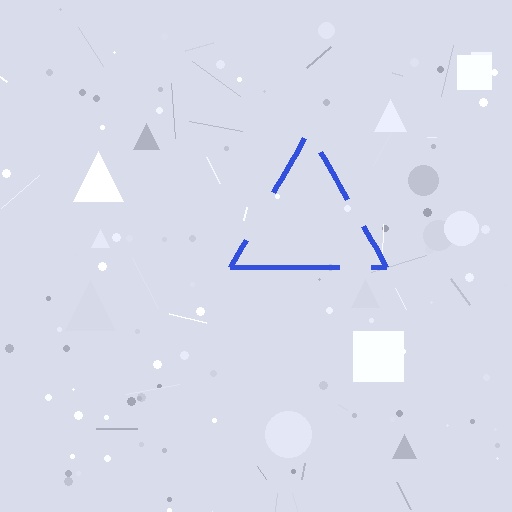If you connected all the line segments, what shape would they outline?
They would outline a triangle.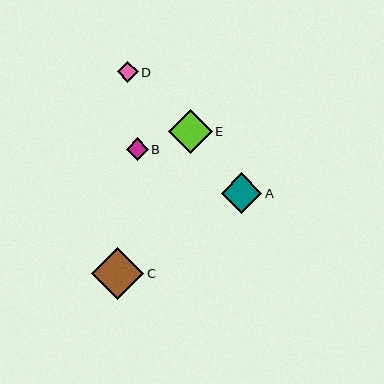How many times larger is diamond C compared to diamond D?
Diamond C is approximately 2.5 times the size of diamond D.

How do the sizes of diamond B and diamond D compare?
Diamond B and diamond D are approximately the same size.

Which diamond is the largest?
Diamond C is the largest with a size of approximately 52 pixels.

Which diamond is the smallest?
Diamond D is the smallest with a size of approximately 21 pixels.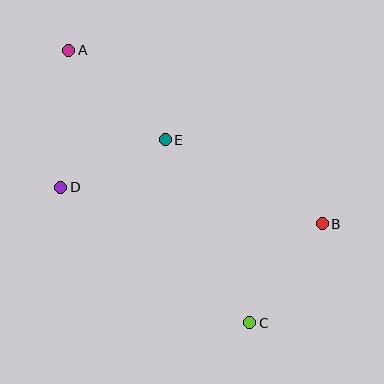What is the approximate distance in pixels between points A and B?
The distance between A and B is approximately 307 pixels.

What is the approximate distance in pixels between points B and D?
The distance between B and D is approximately 264 pixels.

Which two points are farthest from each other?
Points A and C are farthest from each other.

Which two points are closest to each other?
Points D and E are closest to each other.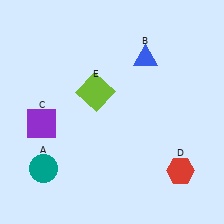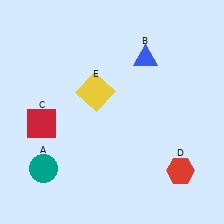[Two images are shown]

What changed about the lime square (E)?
In Image 1, E is lime. In Image 2, it changed to yellow.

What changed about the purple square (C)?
In Image 1, C is purple. In Image 2, it changed to red.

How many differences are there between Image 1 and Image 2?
There are 2 differences between the two images.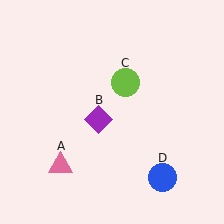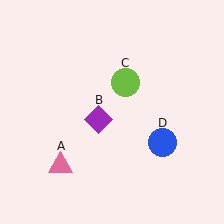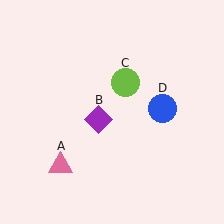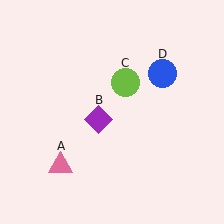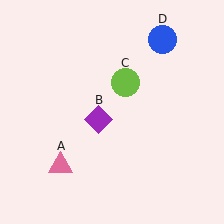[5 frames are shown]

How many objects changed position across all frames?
1 object changed position: blue circle (object D).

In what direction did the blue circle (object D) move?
The blue circle (object D) moved up.